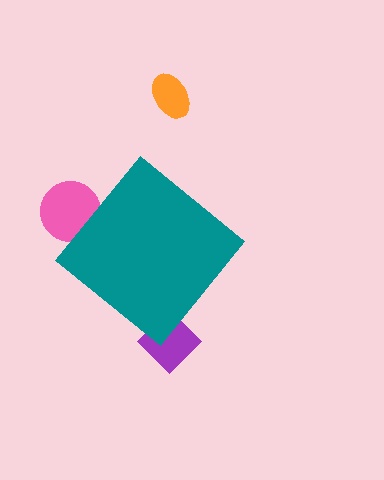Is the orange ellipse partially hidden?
No, the orange ellipse is fully visible.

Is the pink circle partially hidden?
Yes, the pink circle is partially hidden behind the teal diamond.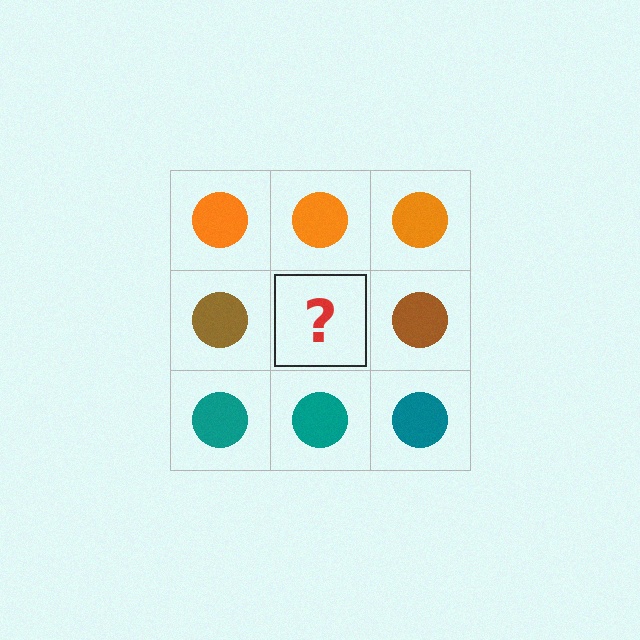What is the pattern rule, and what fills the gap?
The rule is that each row has a consistent color. The gap should be filled with a brown circle.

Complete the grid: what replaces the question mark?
The question mark should be replaced with a brown circle.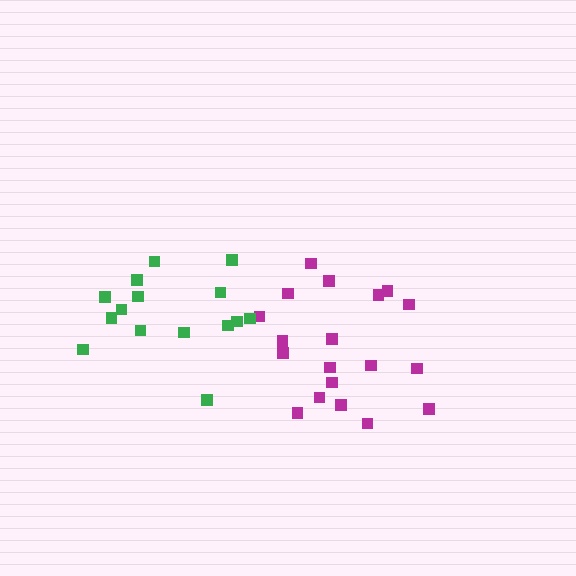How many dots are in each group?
Group 1: 19 dots, Group 2: 15 dots (34 total).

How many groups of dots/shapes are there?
There are 2 groups.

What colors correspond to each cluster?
The clusters are colored: magenta, green.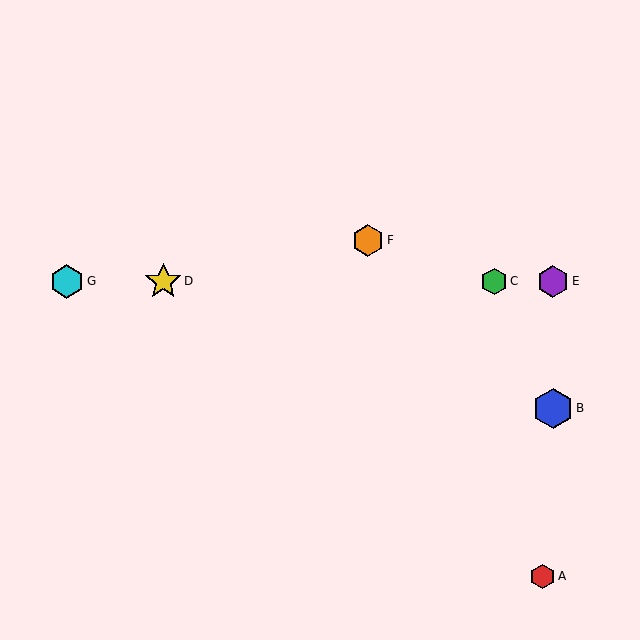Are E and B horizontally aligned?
No, E is at y≈281 and B is at y≈408.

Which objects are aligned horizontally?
Objects C, D, E, G are aligned horizontally.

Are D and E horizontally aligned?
Yes, both are at y≈281.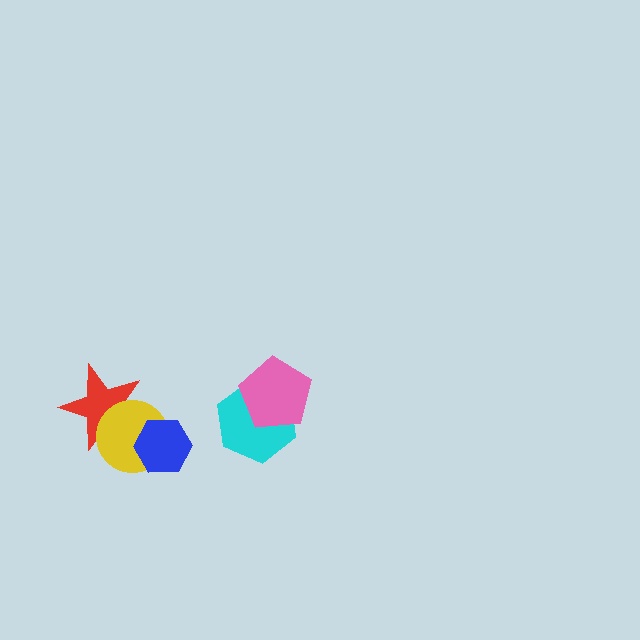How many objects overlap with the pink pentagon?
1 object overlaps with the pink pentagon.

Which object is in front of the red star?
The yellow circle is in front of the red star.